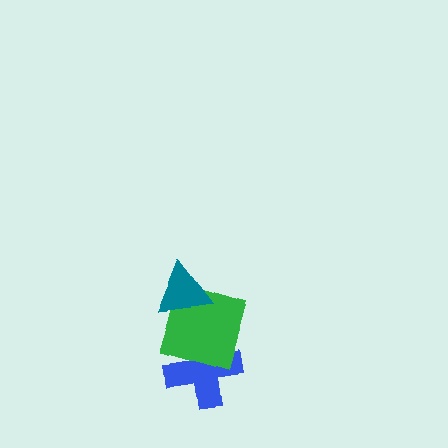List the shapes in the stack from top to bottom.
From top to bottom: the teal triangle, the green square, the blue cross.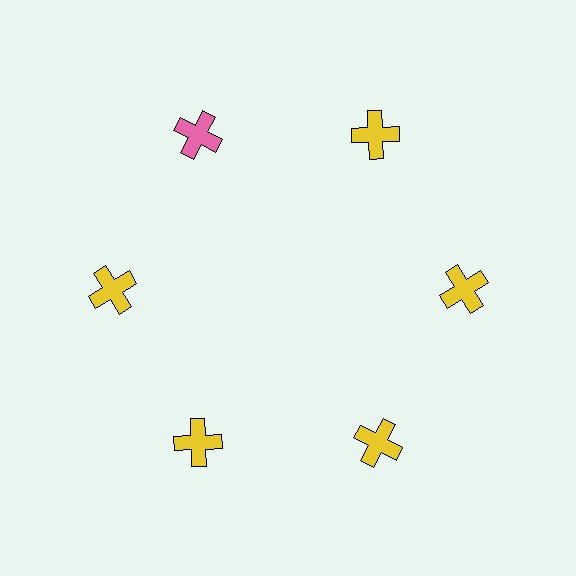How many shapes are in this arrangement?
There are 6 shapes arranged in a ring pattern.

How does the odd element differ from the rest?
It has a different color: pink instead of yellow.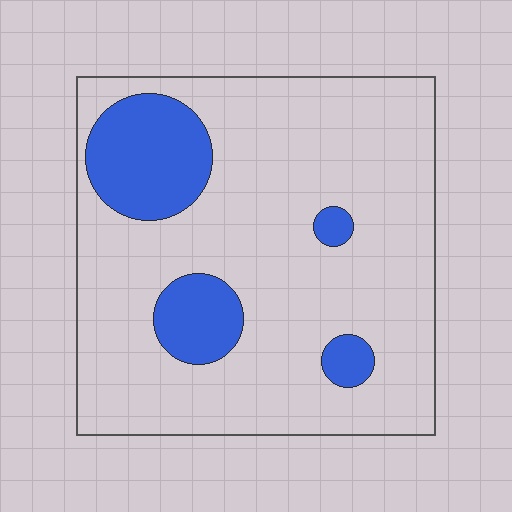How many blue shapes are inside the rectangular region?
4.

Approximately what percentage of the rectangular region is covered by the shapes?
Approximately 20%.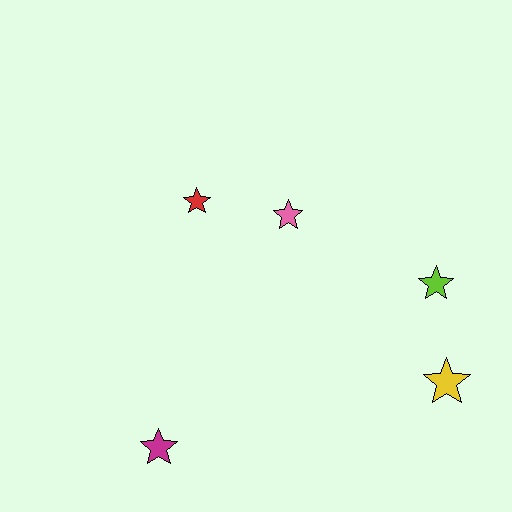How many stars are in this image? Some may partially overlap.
There are 5 stars.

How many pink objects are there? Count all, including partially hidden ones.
There is 1 pink object.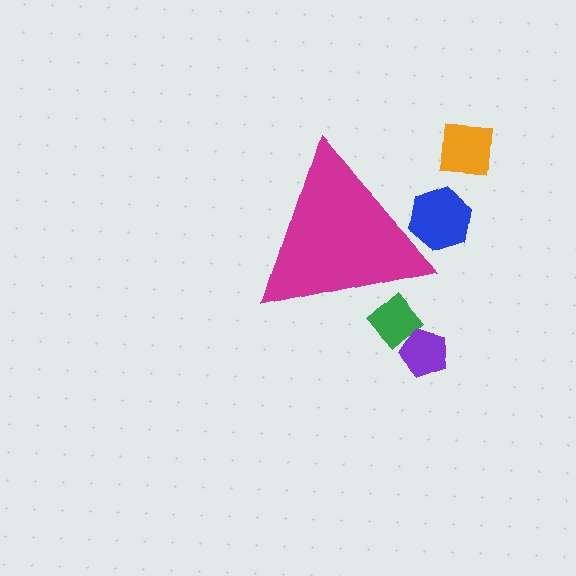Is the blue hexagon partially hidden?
Yes, the blue hexagon is partially hidden behind the magenta triangle.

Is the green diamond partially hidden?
Yes, the green diamond is partially hidden behind the magenta triangle.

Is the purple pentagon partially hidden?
No, the purple pentagon is fully visible.